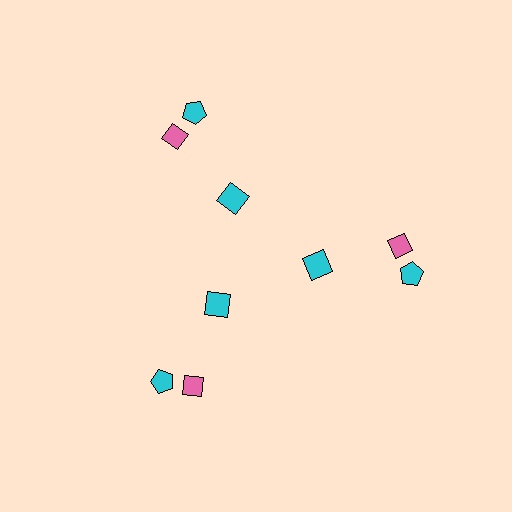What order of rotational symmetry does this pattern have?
This pattern has 3-fold rotational symmetry.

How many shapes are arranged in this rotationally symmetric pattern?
There are 9 shapes, arranged in 3 groups of 3.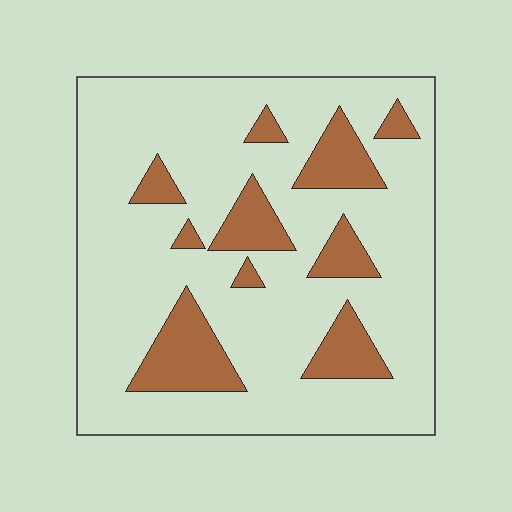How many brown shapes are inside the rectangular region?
10.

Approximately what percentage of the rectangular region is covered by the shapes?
Approximately 20%.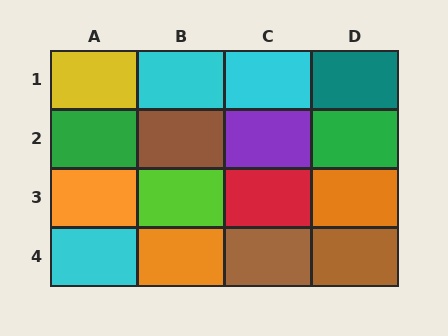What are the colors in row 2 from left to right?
Green, brown, purple, green.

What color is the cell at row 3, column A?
Orange.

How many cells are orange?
3 cells are orange.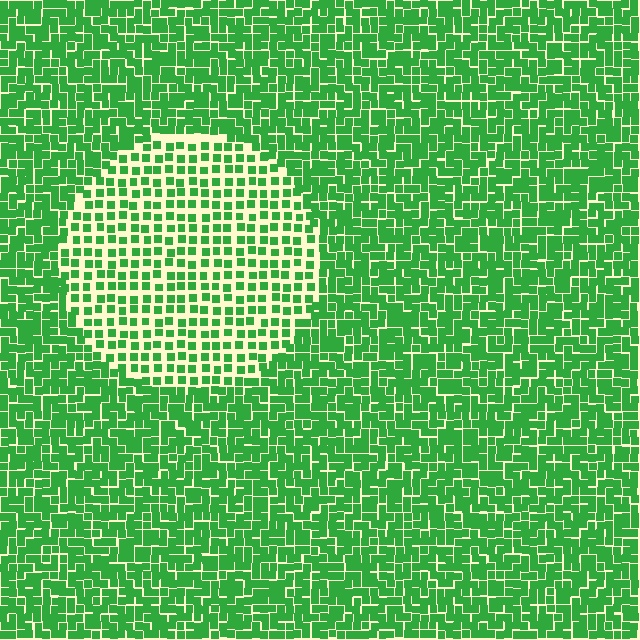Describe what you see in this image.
The image contains small green elements arranged at two different densities. A circle-shaped region is visible where the elements are less densely packed than the surrounding area.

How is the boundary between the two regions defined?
The boundary is defined by a change in element density (approximately 1.9x ratio). All elements are the same color, size, and shape.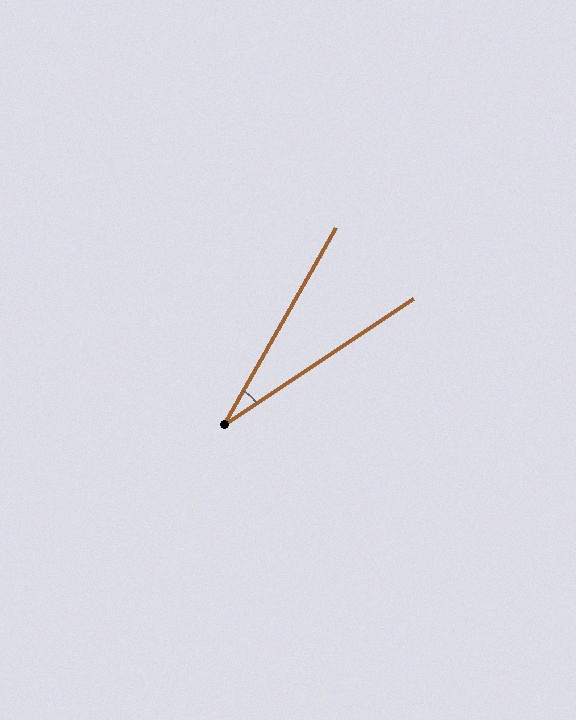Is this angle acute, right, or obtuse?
It is acute.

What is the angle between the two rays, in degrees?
Approximately 27 degrees.